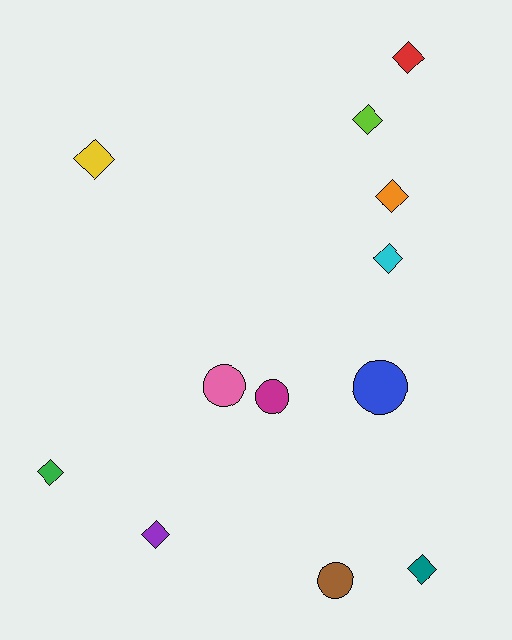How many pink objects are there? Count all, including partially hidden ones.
There is 1 pink object.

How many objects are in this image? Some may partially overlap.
There are 12 objects.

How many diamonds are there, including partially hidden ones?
There are 8 diamonds.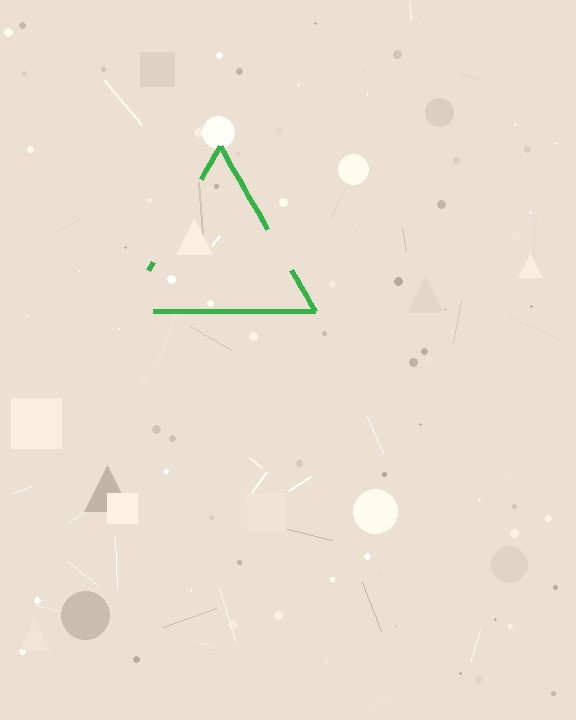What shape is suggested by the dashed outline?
The dashed outline suggests a triangle.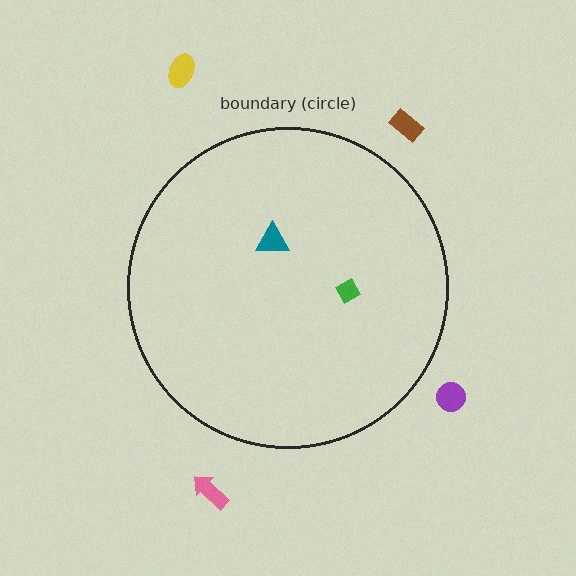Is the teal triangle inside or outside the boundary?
Inside.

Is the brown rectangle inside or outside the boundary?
Outside.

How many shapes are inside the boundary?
2 inside, 4 outside.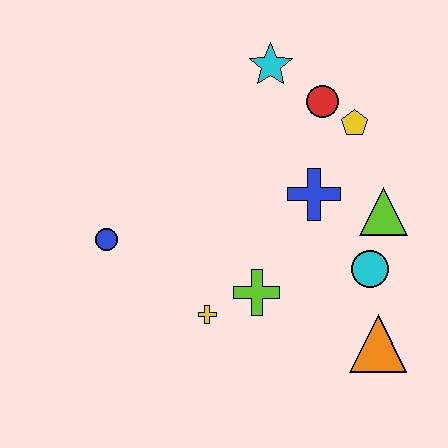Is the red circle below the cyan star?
Yes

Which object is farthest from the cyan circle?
The blue circle is farthest from the cyan circle.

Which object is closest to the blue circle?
The yellow cross is closest to the blue circle.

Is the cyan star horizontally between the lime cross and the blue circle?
No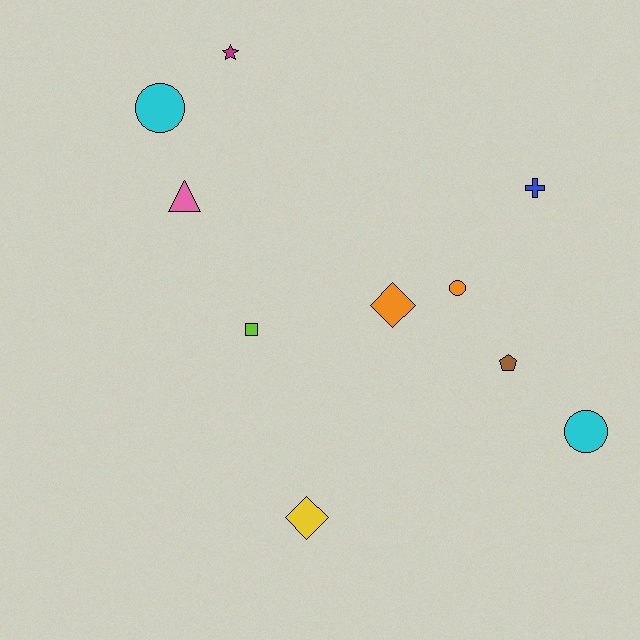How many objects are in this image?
There are 10 objects.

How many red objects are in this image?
There are no red objects.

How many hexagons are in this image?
There are no hexagons.